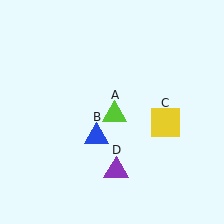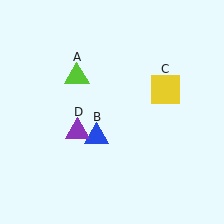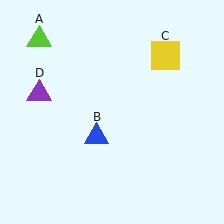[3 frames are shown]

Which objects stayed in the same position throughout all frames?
Blue triangle (object B) remained stationary.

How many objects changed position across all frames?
3 objects changed position: lime triangle (object A), yellow square (object C), purple triangle (object D).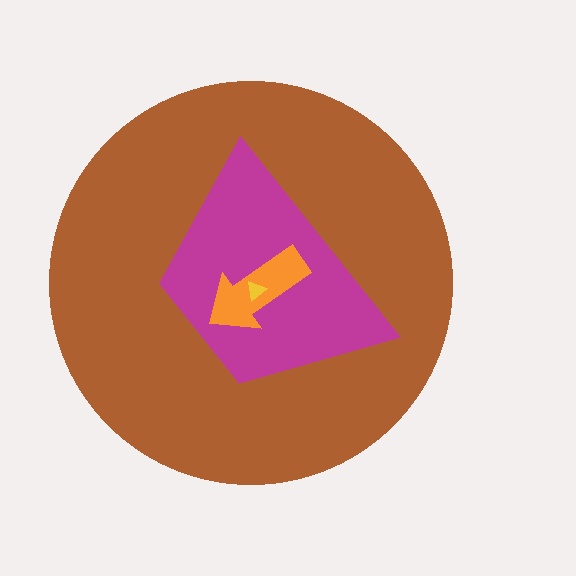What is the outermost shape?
The brown circle.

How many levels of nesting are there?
4.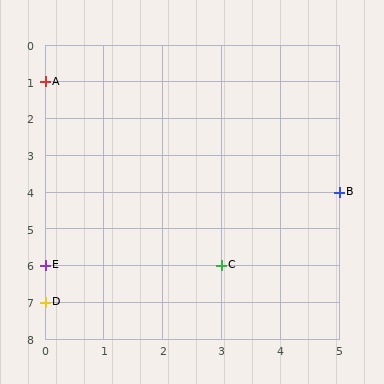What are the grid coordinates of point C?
Point C is at grid coordinates (3, 6).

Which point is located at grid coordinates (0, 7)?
Point D is at (0, 7).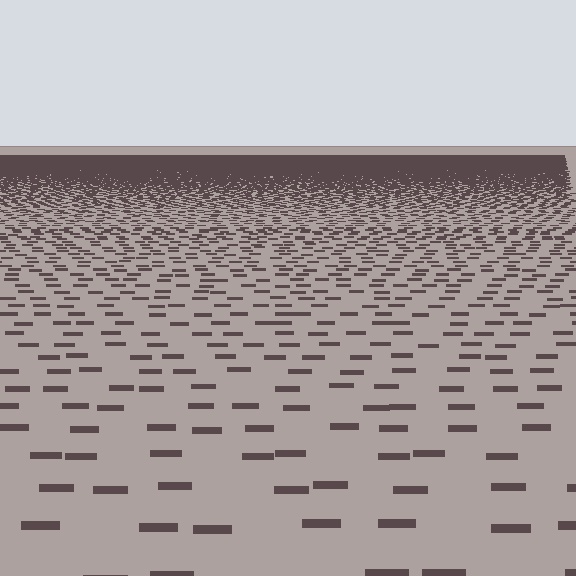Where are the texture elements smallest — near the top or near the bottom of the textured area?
Near the top.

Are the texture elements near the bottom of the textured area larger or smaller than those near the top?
Larger. Near the bottom, elements are closer to the viewer and appear at a bigger on-screen size.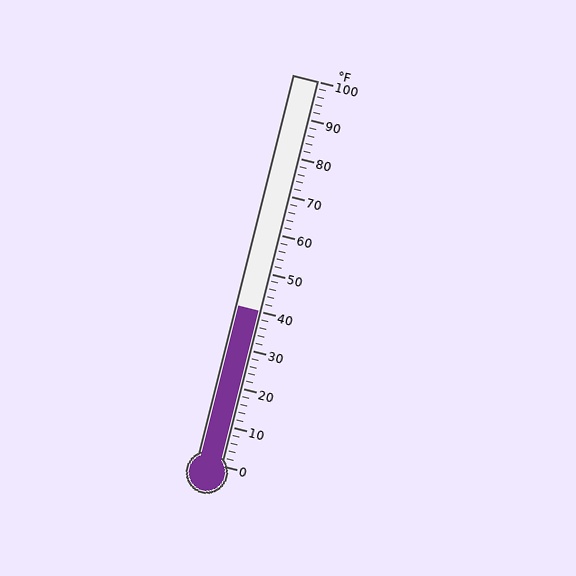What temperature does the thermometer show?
The thermometer shows approximately 40°F.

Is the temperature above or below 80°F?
The temperature is below 80°F.